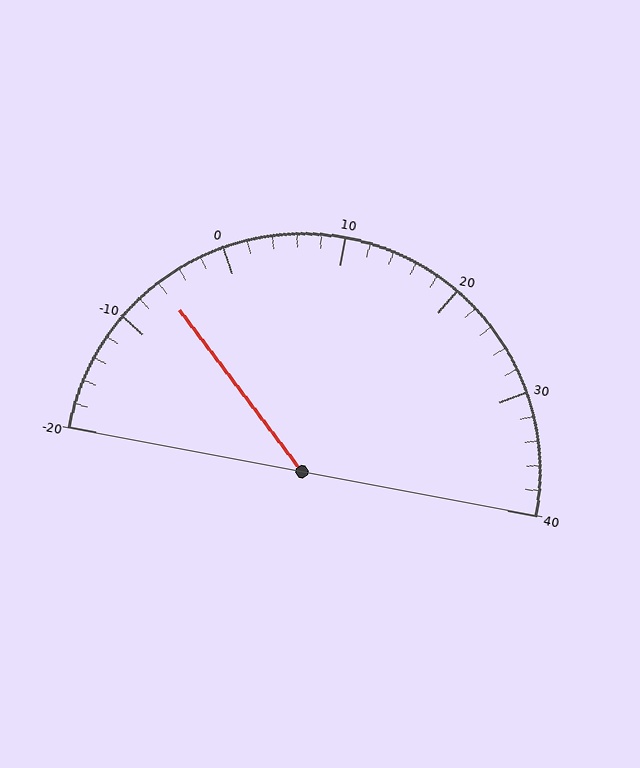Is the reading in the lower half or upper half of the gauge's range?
The reading is in the lower half of the range (-20 to 40).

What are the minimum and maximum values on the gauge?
The gauge ranges from -20 to 40.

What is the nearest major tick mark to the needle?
The nearest major tick mark is -10.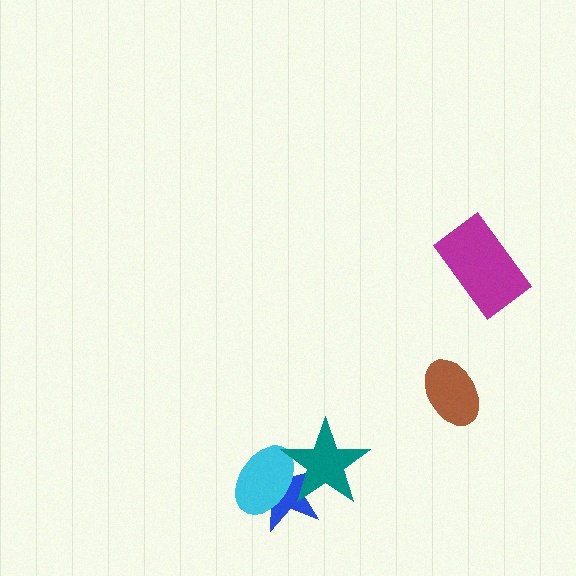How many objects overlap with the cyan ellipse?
2 objects overlap with the cyan ellipse.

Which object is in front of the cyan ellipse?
The teal star is in front of the cyan ellipse.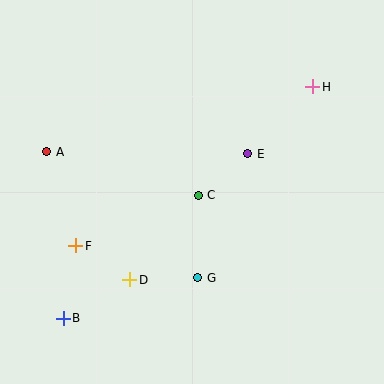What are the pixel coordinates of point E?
Point E is at (248, 154).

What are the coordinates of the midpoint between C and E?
The midpoint between C and E is at (223, 174).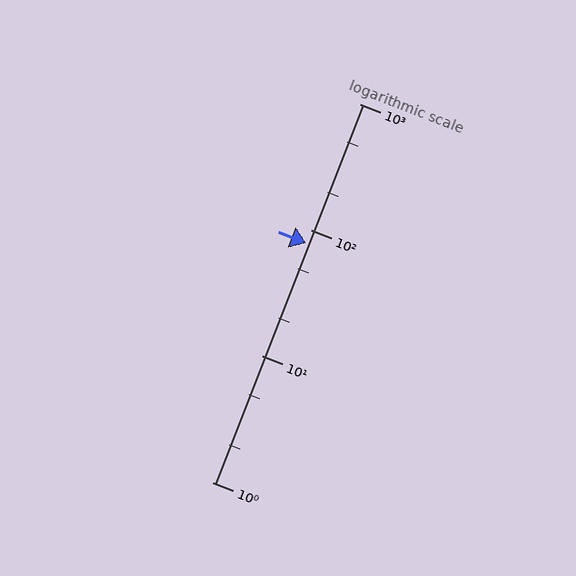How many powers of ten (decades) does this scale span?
The scale spans 3 decades, from 1 to 1000.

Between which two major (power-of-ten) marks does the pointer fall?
The pointer is between 10 and 100.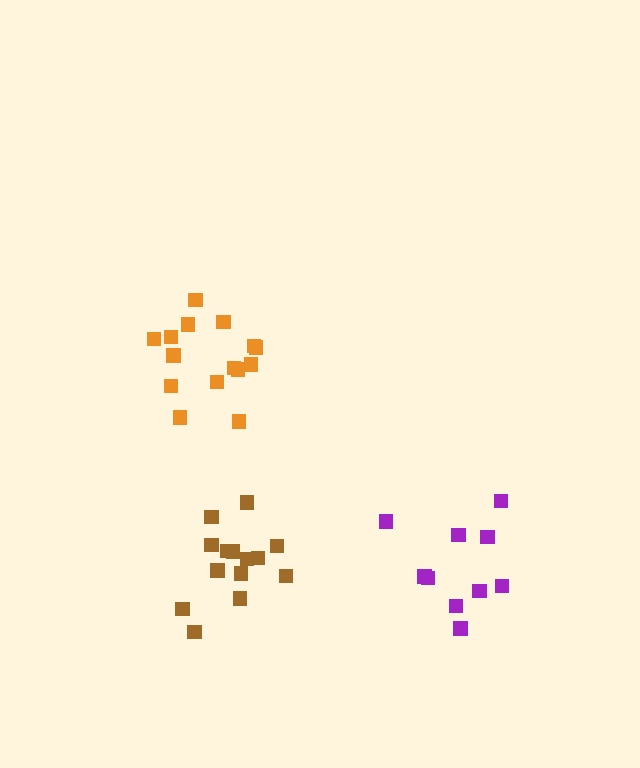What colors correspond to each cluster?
The clusters are colored: purple, brown, orange.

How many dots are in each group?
Group 1: 10 dots, Group 2: 14 dots, Group 3: 15 dots (39 total).